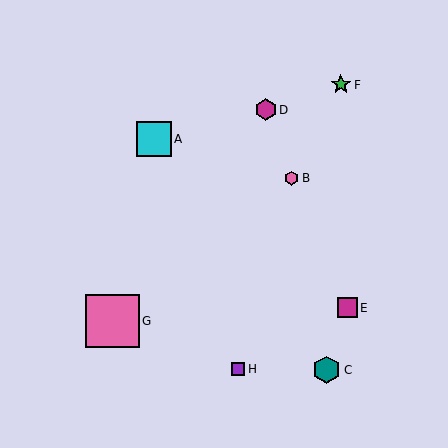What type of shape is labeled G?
Shape G is a pink square.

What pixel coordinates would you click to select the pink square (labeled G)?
Click at (113, 321) to select the pink square G.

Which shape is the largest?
The pink square (labeled G) is the largest.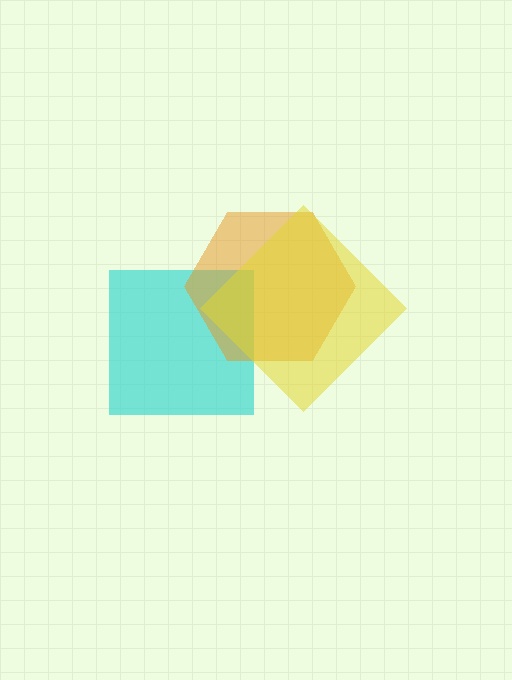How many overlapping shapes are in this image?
There are 3 overlapping shapes in the image.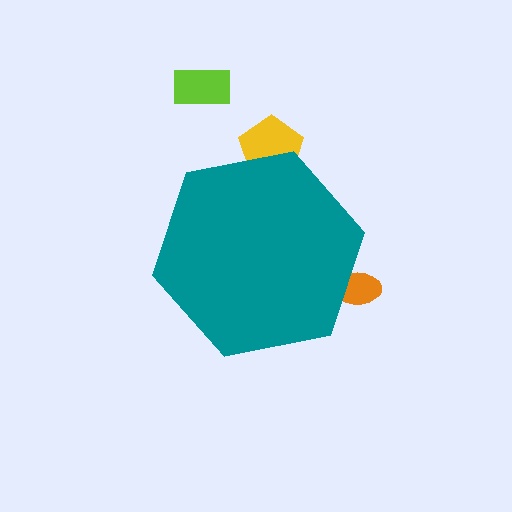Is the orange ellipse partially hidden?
Yes, the orange ellipse is partially hidden behind the teal hexagon.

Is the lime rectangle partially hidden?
No, the lime rectangle is fully visible.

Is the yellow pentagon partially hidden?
Yes, the yellow pentagon is partially hidden behind the teal hexagon.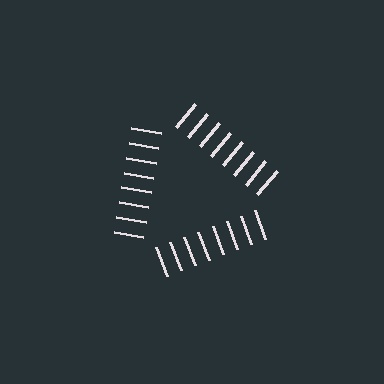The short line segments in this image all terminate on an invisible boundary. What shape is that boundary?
An illusory triangle — the line segments terminate on its edges but no continuous stroke is drawn.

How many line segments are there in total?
24 — 8 along each of the 3 edges.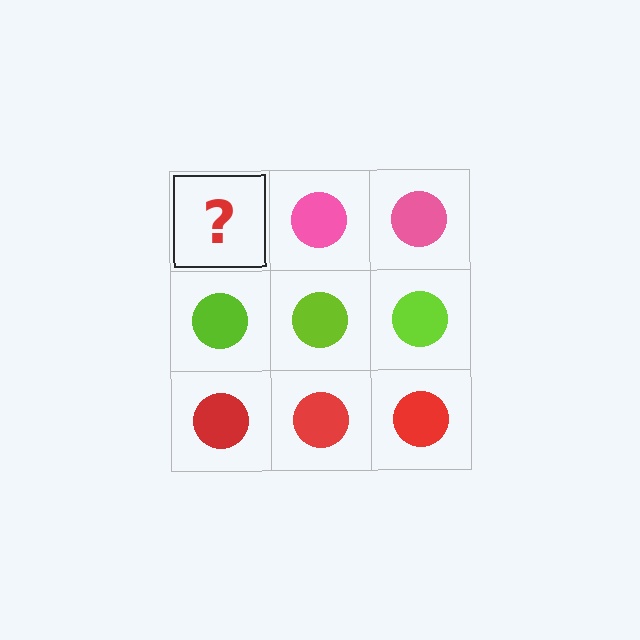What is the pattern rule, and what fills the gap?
The rule is that each row has a consistent color. The gap should be filled with a pink circle.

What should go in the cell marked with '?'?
The missing cell should contain a pink circle.